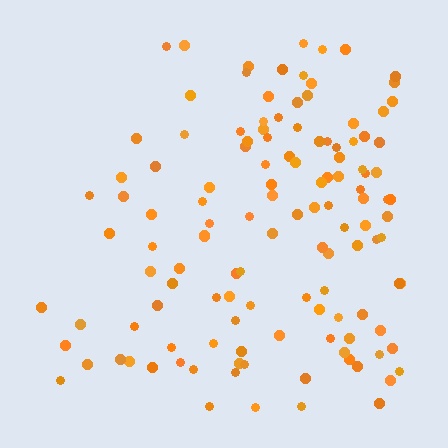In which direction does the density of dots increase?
From left to right, with the right side densest.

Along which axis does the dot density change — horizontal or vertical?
Horizontal.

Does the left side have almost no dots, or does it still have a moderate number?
Still a moderate number, just noticeably fewer than the right.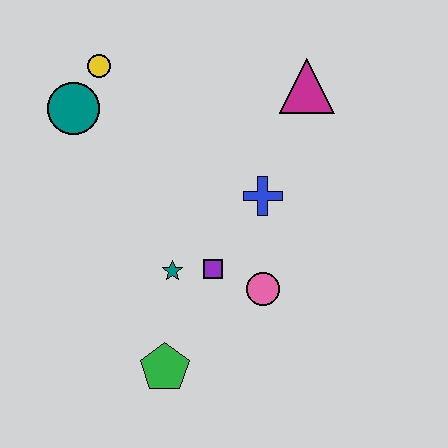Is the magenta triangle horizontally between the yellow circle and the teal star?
No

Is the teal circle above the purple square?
Yes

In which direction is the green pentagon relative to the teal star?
The green pentagon is below the teal star.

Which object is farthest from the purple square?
The yellow circle is farthest from the purple square.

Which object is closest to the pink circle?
The purple square is closest to the pink circle.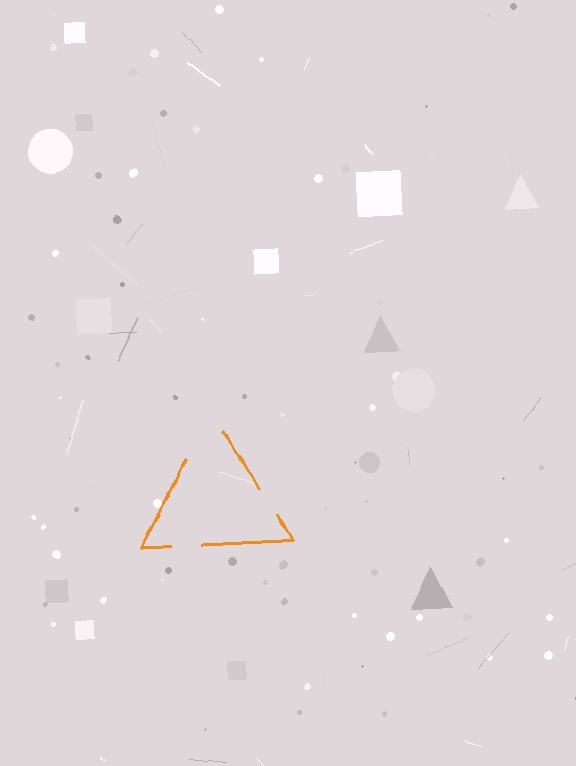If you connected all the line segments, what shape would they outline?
They would outline a triangle.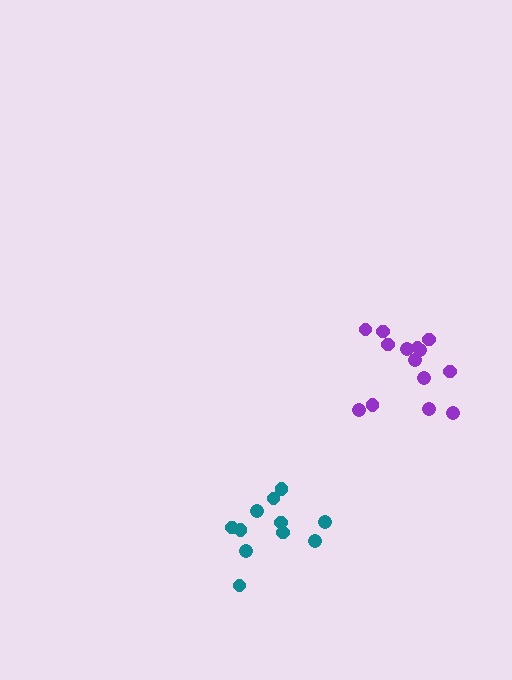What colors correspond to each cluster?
The clusters are colored: teal, purple.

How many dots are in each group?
Group 1: 11 dots, Group 2: 14 dots (25 total).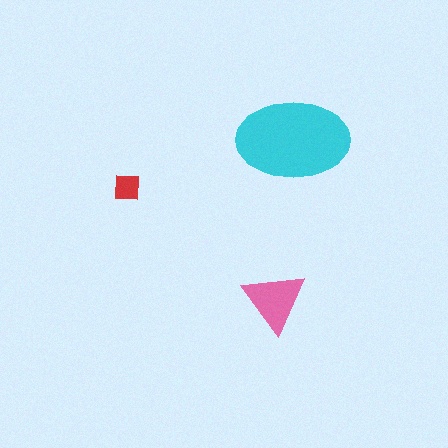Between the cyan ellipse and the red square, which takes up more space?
The cyan ellipse.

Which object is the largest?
The cyan ellipse.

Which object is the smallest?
The red square.